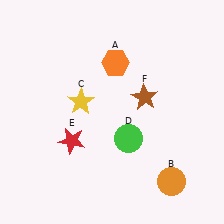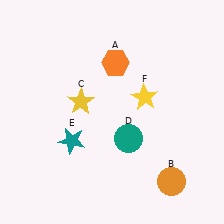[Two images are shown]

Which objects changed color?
D changed from green to teal. E changed from red to teal. F changed from brown to yellow.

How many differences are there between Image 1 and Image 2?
There are 3 differences between the two images.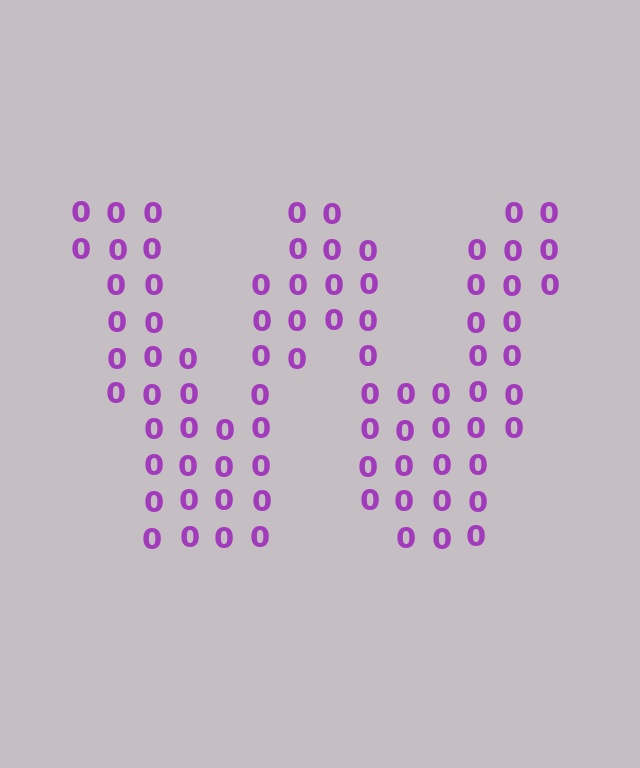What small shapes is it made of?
It is made of small digit 0's.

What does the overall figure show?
The overall figure shows the letter W.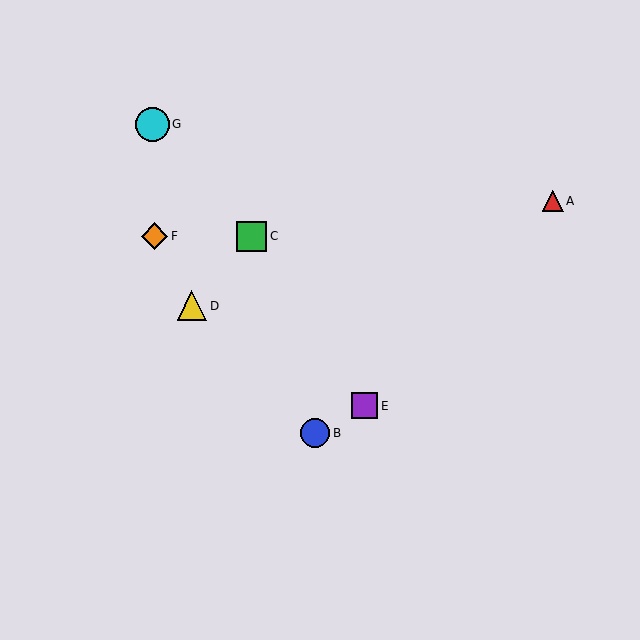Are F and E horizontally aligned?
No, F is at y≈236 and E is at y≈406.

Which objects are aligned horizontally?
Objects C, F are aligned horizontally.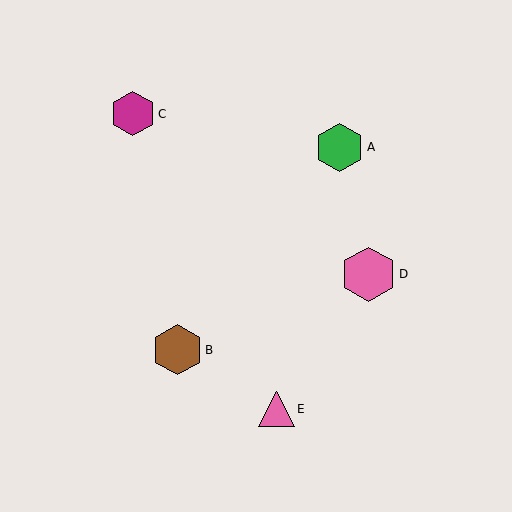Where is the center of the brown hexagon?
The center of the brown hexagon is at (177, 350).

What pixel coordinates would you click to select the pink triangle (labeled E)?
Click at (277, 409) to select the pink triangle E.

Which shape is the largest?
The pink hexagon (labeled D) is the largest.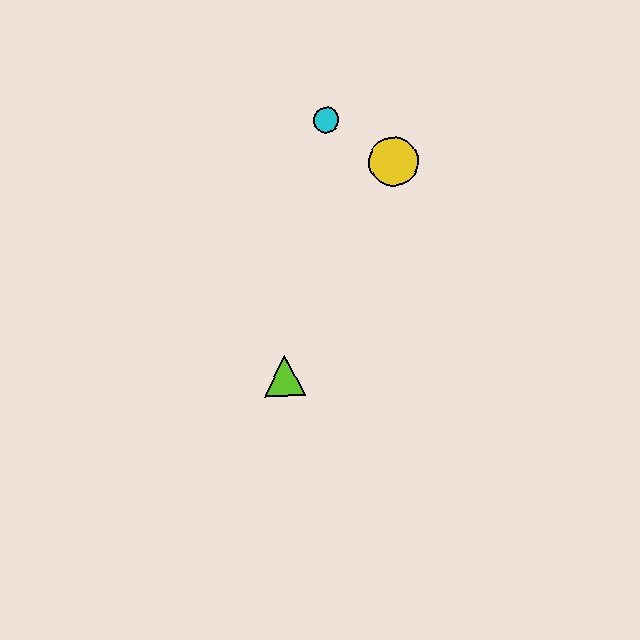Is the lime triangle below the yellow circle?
Yes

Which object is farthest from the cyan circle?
The lime triangle is farthest from the cyan circle.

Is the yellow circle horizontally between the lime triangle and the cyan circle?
No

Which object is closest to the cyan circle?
The yellow circle is closest to the cyan circle.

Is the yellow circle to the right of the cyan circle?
Yes